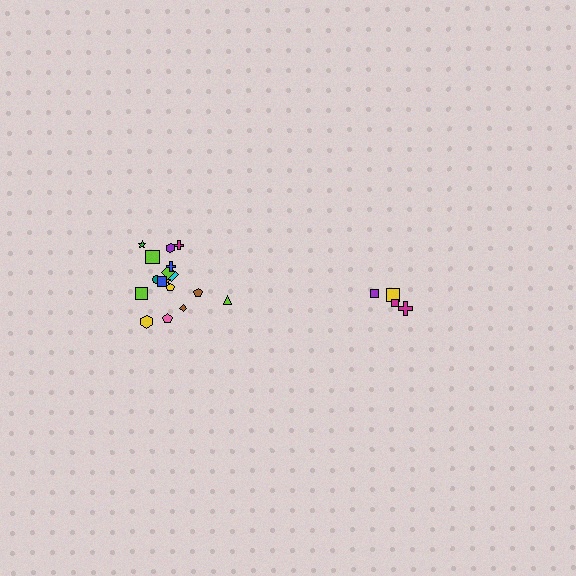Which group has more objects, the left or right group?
The left group.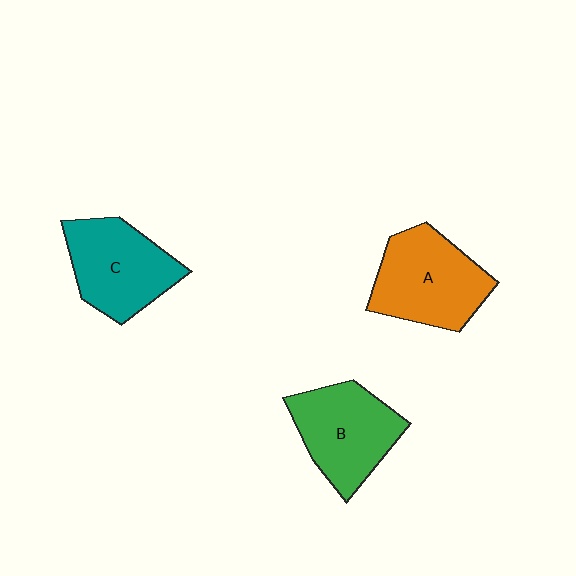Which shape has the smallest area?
Shape C (teal).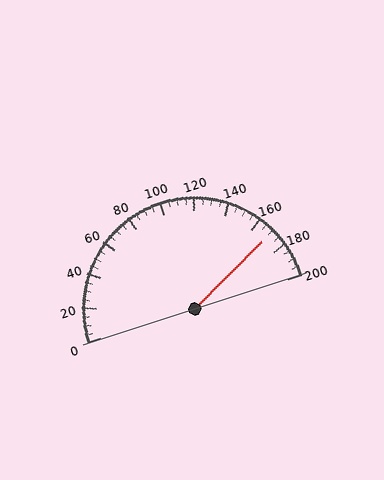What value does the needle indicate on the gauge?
The needle indicates approximately 170.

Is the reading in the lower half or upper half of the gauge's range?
The reading is in the upper half of the range (0 to 200).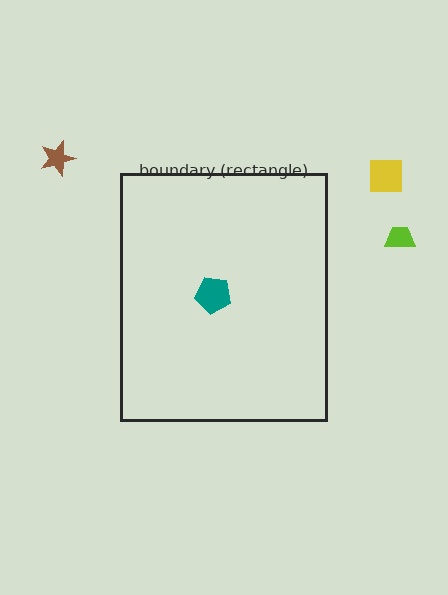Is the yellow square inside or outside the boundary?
Outside.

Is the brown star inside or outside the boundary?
Outside.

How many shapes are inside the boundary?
1 inside, 3 outside.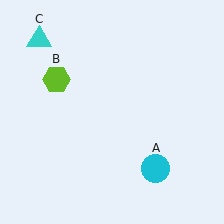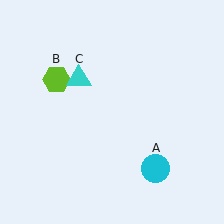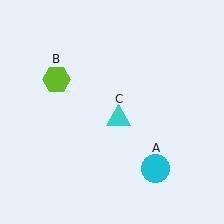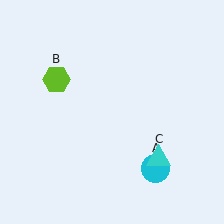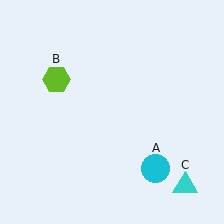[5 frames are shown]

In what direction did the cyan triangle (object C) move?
The cyan triangle (object C) moved down and to the right.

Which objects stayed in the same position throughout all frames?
Cyan circle (object A) and lime hexagon (object B) remained stationary.